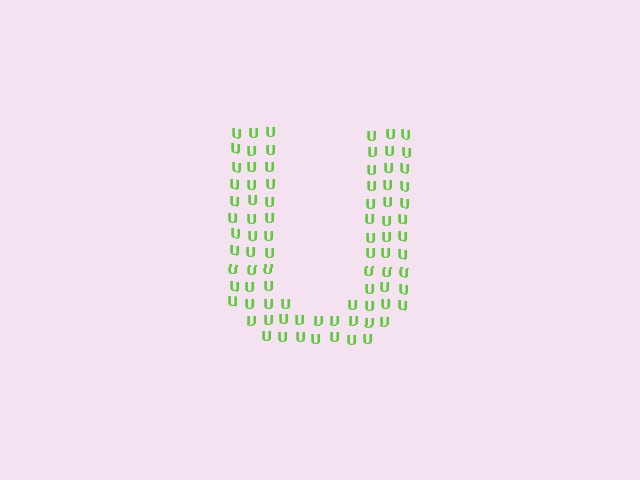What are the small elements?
The small elements are letter U's.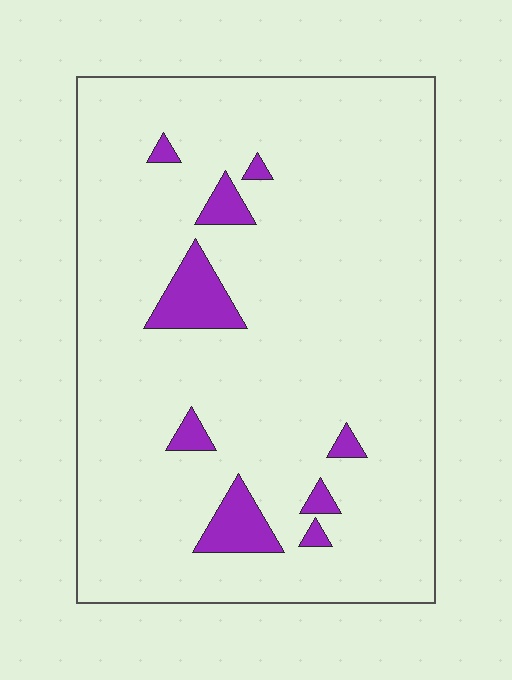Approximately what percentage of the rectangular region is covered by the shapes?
Approximately 10%.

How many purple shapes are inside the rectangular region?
9.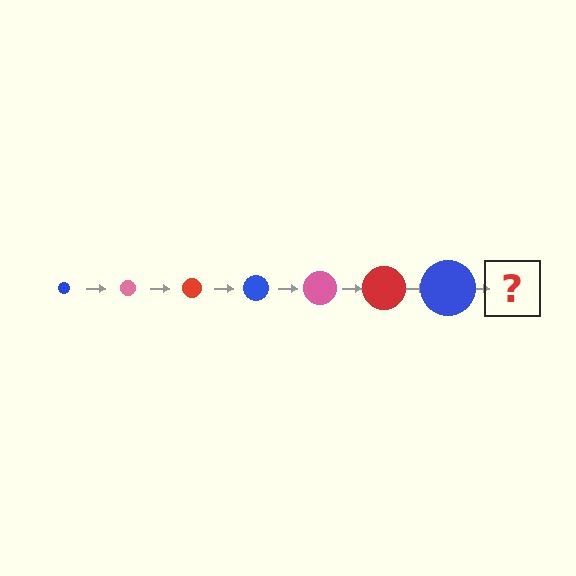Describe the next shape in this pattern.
It should be a pink circle, larger than the previous one.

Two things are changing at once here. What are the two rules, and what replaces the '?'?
The two rules are that the circle grows larger each step and the color cycles through blue, pink, and red. The '?' should be a pink circle, larger than the previous one.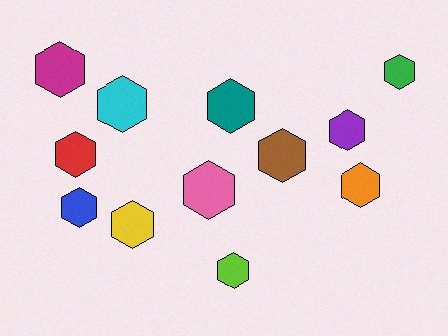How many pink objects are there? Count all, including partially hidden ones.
There is 1 pink object.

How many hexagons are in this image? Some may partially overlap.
There are 12 hexagons.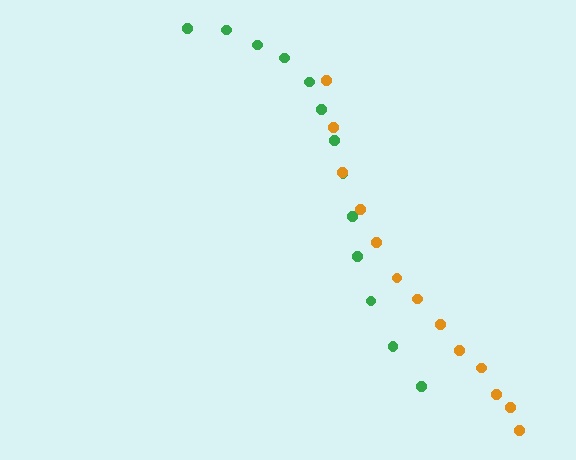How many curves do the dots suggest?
There are 2 distinct paths.